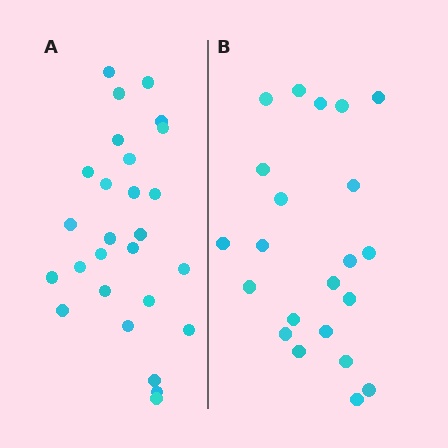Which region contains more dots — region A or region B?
Region A (the left region) has more dots.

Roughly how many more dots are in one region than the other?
Region A has about 5 more dots than region B.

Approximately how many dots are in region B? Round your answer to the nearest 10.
About 20 dots. (The exact count is 22, which rounds to 20.)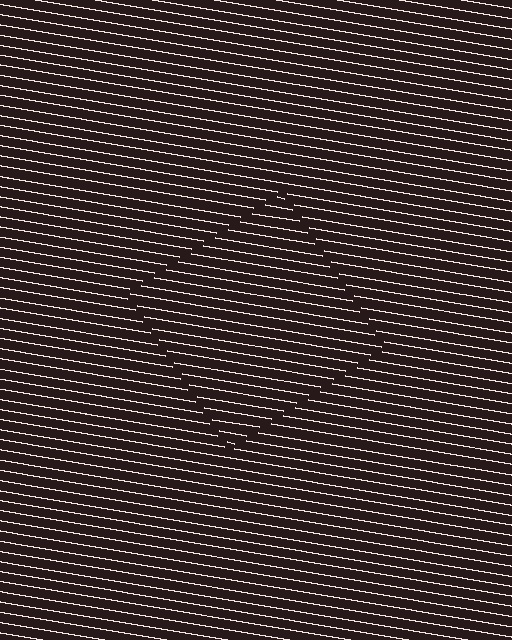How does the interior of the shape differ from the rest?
The interior of the shape contains the same grating, shifted by half a period — the contour is defined by the phase discontinuity where line-ends from the inner and outer gratings abut.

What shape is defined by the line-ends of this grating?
An illusory square. The interior of the shape contains the same grating, shifted by half a period — the contour is defined by the phase discontinuity where line-ends from the inner and outer gratings abut.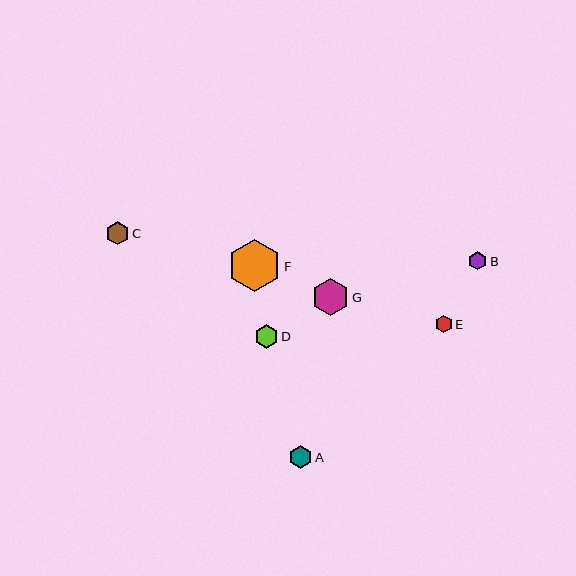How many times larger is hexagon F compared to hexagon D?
Hexagon F is approximately 2.2 times the size of hexagon D.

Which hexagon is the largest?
Hexagon F is the largest with a size of approximately 52 pixels.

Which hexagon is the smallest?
Hexagon E is the smallest with a size of approximately 17 pixels.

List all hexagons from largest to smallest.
From largest to smallest: F, G, D, C, A, B, E.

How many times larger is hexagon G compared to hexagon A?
Hexagon G is approximately 1.6 times the size of hexagon A.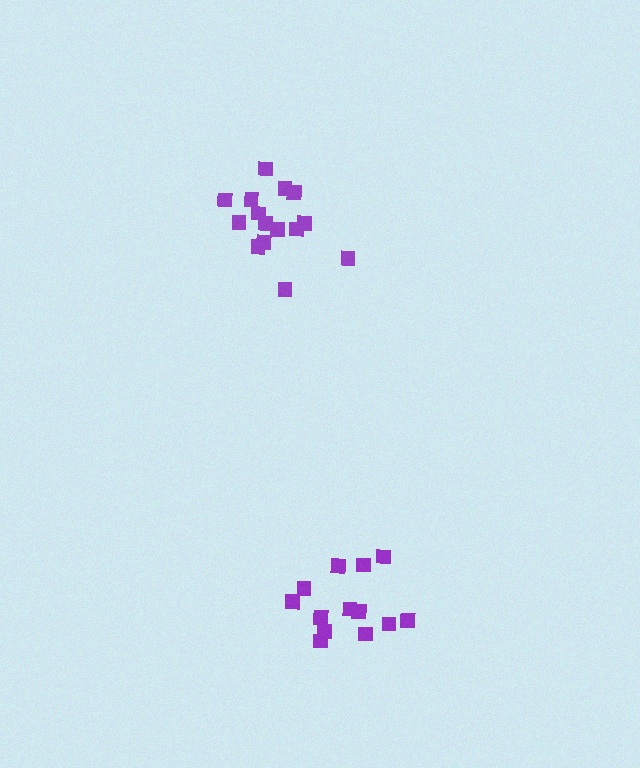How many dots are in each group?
Group 1: 15 dots, Group 2: 13 dots (28 total).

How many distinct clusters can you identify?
There are 2 distinct clusters.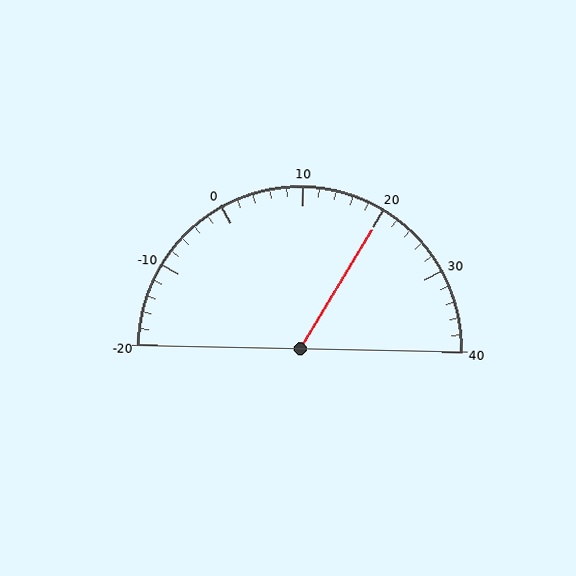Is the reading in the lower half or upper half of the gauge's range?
The reading is in the upper half of the range (-20 to 40).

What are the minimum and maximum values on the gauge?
The gauge ranges from -20 to 40.